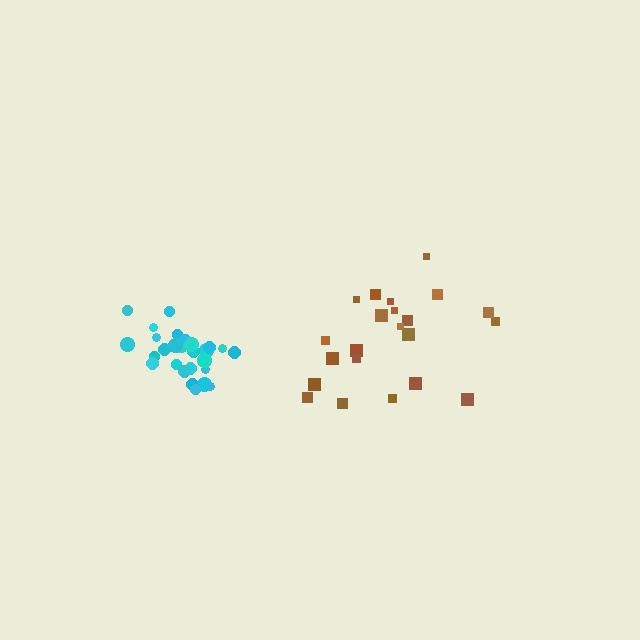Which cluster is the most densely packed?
Cyan.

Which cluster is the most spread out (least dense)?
Brown.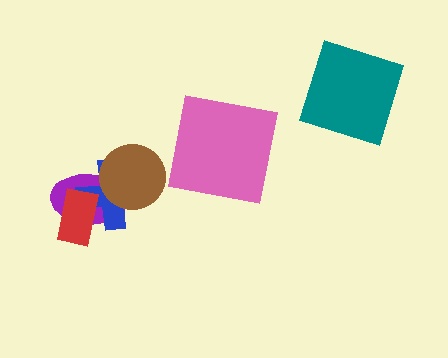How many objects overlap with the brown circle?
2 objects overlap with the brown circle.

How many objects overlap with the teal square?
0 objects overlap with the teal square.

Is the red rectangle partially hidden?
No, no other shape covers it.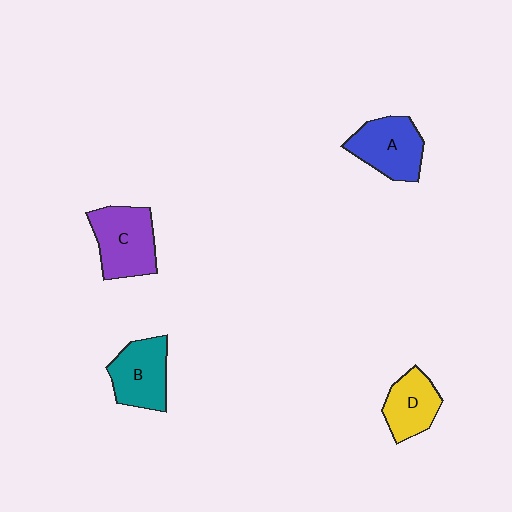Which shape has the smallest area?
Shape D (yellow).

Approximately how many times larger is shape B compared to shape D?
Approximately 1.2 times.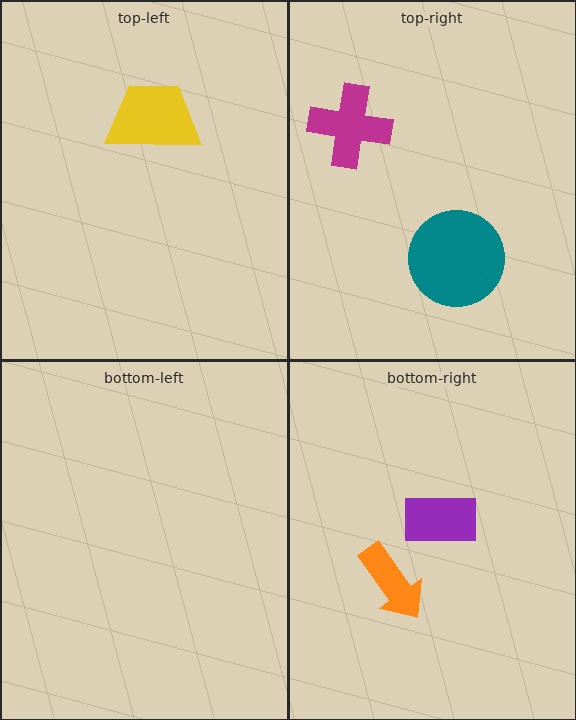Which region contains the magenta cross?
The top-right region.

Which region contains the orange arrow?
The bottom-right region.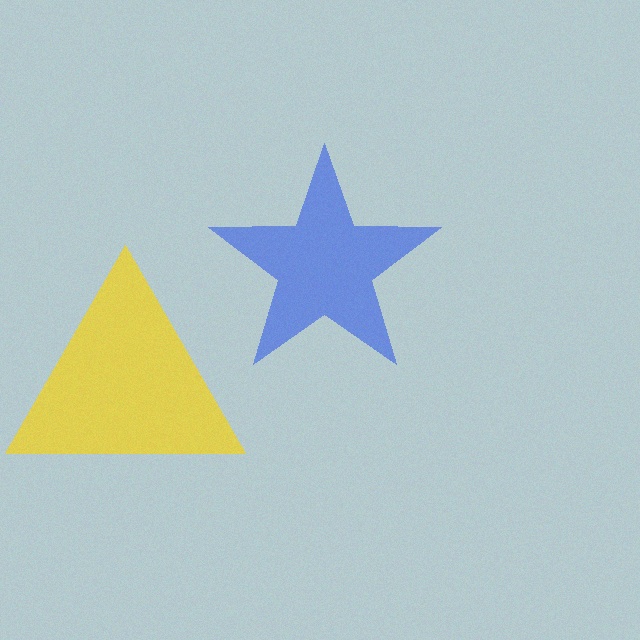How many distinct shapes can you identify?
There are 2 distinct shapes: a yellow triangle, a blue star.